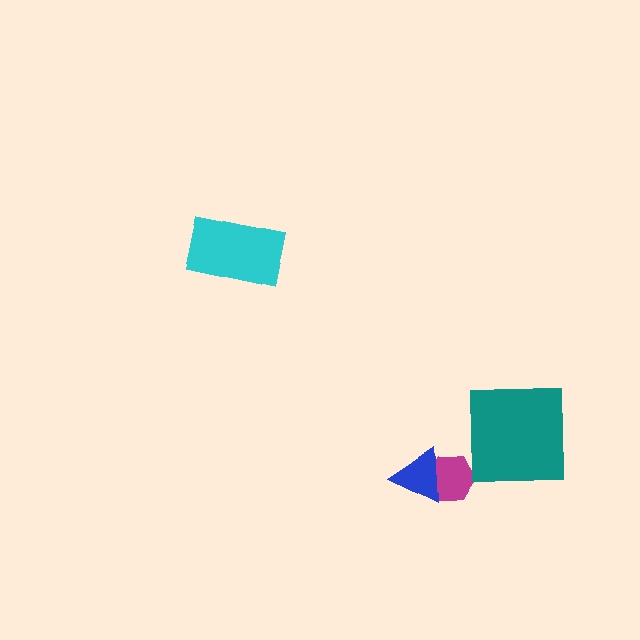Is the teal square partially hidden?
No, no other shape covers it.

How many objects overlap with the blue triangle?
1 object overlaps with the blue triangle.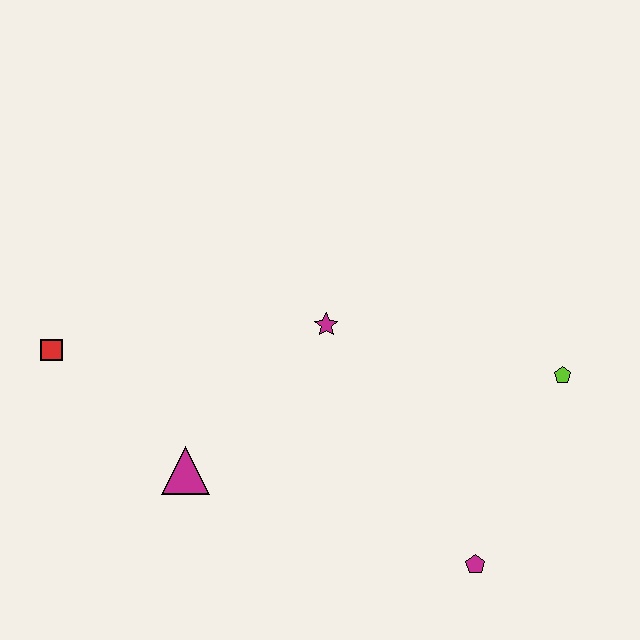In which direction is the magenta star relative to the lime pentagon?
The magenta star is to the left of the lime pentagon.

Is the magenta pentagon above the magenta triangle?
No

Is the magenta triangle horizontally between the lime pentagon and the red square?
Yes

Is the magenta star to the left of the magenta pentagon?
Yes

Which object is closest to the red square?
The magenta triangle is closest to the red square.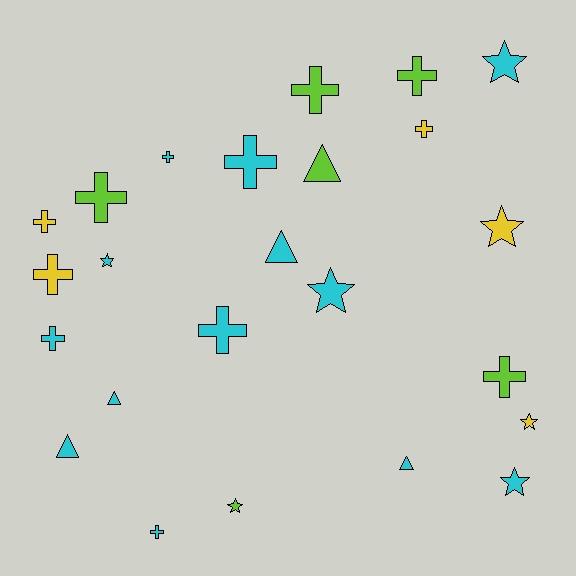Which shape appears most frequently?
Cross, with 12 objects.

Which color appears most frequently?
Cyan, with 13 objects.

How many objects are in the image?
There are 24 objects.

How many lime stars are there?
There is 1 lime star.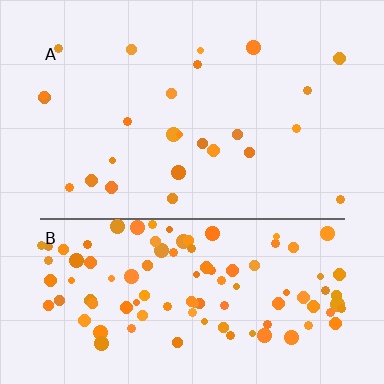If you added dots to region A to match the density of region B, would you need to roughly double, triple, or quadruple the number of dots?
Approximately quadruple.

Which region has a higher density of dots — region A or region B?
B (the bottom).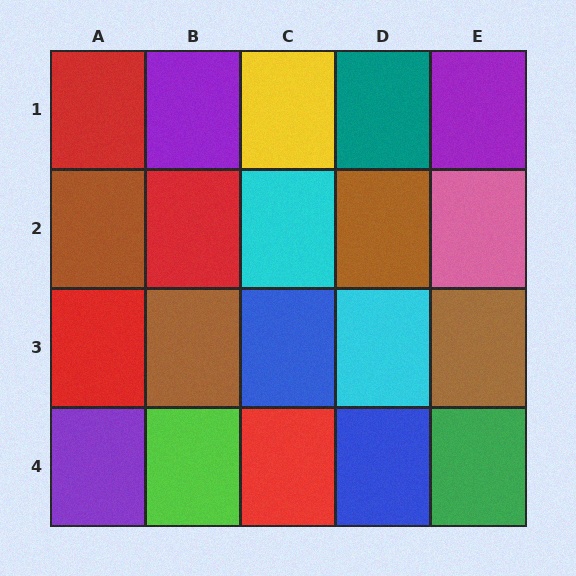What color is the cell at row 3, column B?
Brown.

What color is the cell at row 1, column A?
Red.